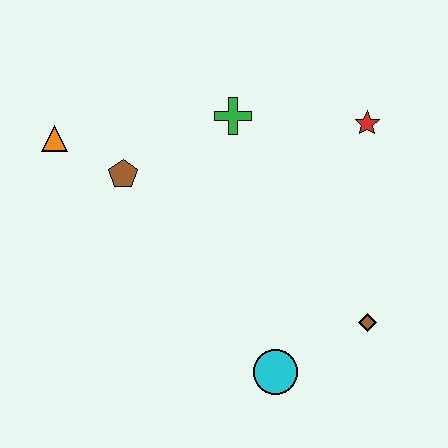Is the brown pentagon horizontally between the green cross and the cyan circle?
No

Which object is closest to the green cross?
The brown pentagon is closest to the green cross.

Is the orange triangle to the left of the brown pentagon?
Yes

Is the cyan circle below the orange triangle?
Yes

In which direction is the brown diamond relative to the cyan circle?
The brown diamond is to the right of the cyan circle.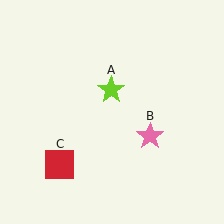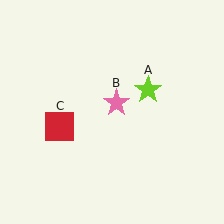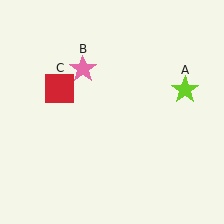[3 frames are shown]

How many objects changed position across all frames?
3 objects changed position: lime star (object A), pink star (object B), red square (object C).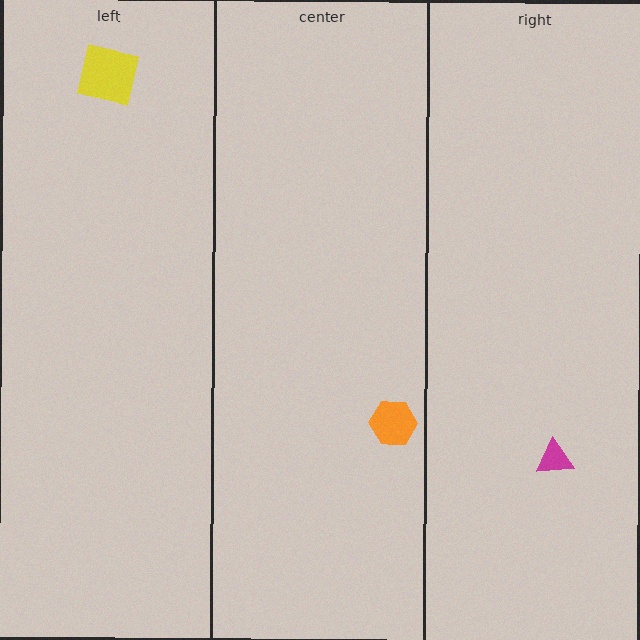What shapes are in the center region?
The orange hexagon.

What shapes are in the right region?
The magenta triangle.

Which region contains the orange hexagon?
The center region.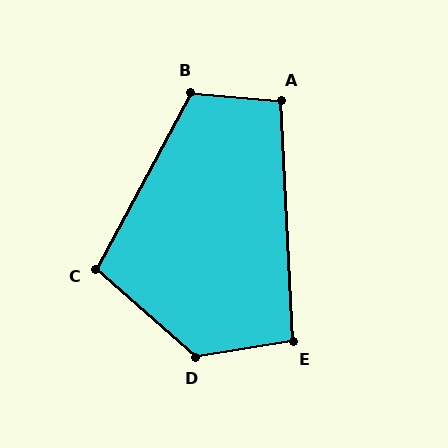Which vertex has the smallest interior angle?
E, at approximately 97 degrees.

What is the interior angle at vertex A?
Approximately 98 degrees (obtuse).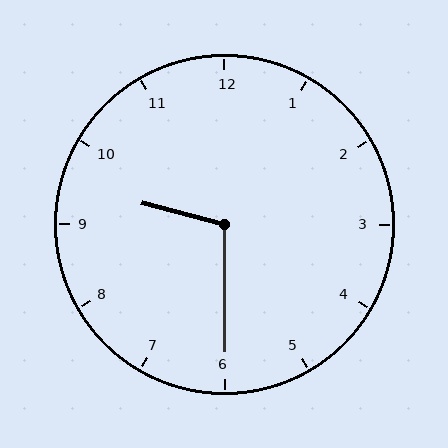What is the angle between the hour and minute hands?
Approximately 105 degrees.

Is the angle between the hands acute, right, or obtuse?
It is obtuse.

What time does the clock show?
9:30.